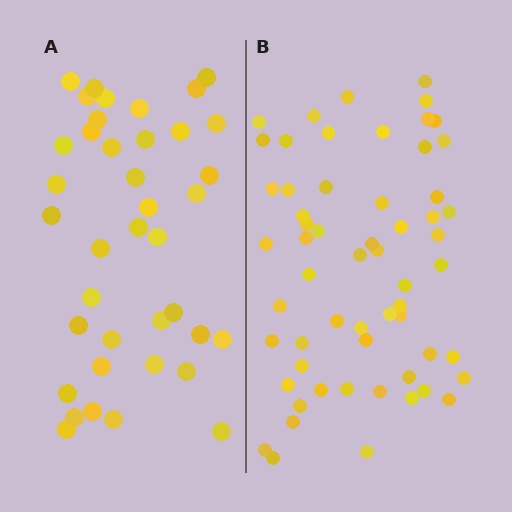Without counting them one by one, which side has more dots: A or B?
Region B (the right region) has more dots.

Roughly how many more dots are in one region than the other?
Region B has approximately 20 more dots than region A.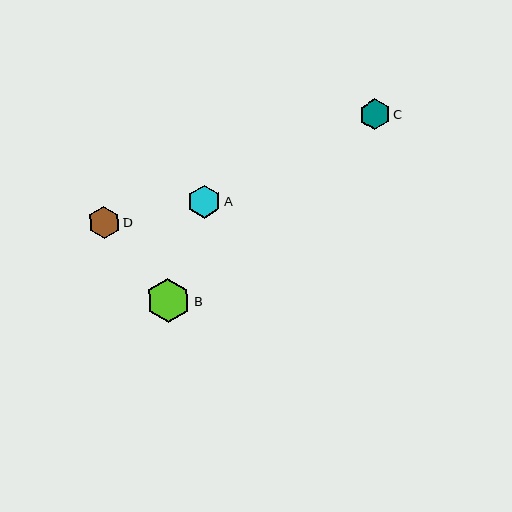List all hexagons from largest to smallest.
From largest to smallest: B, A, D, C.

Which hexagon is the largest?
Hexagon B is the largest with a size of approximately 45 pixels.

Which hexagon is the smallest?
Hexagon C is the smallest with a size of approximately 31 pixels.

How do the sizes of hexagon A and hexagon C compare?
Hexagon A and hexagon C are approximately the same size.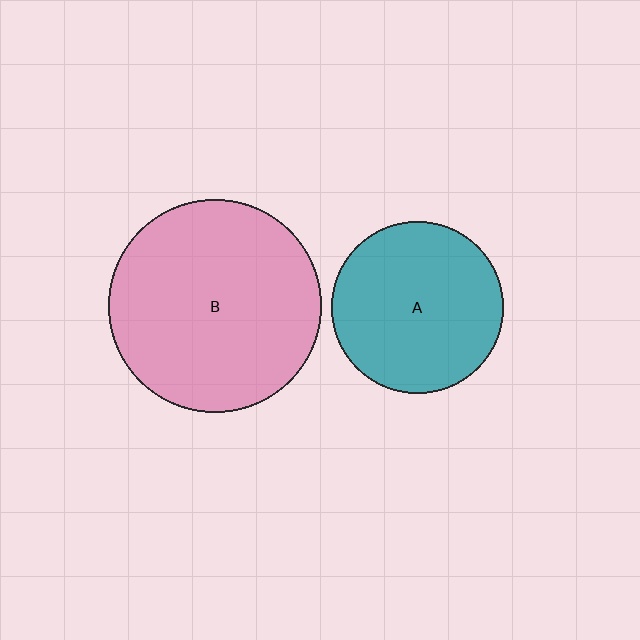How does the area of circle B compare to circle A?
Approximately 1.5 times.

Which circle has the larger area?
Circle B (pink).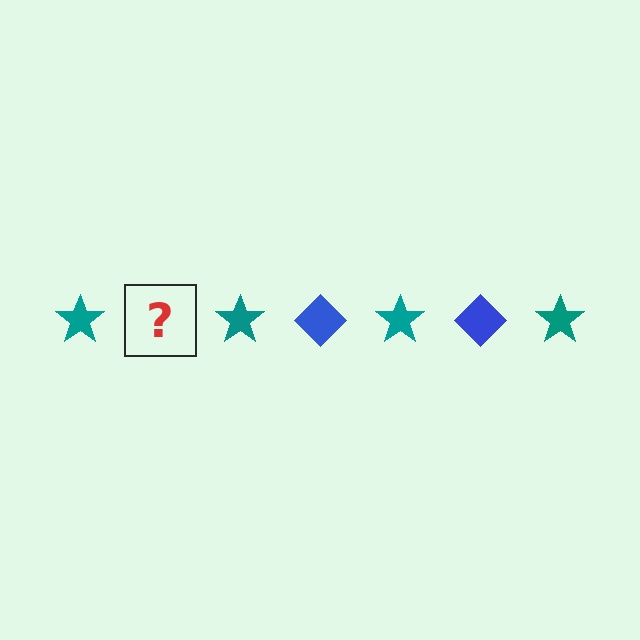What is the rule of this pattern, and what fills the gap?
The rule is that the pattern alternates between teal star and blue diamond. The gap should be filled with a blue diamond.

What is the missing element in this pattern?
The missing element is a blue diamond.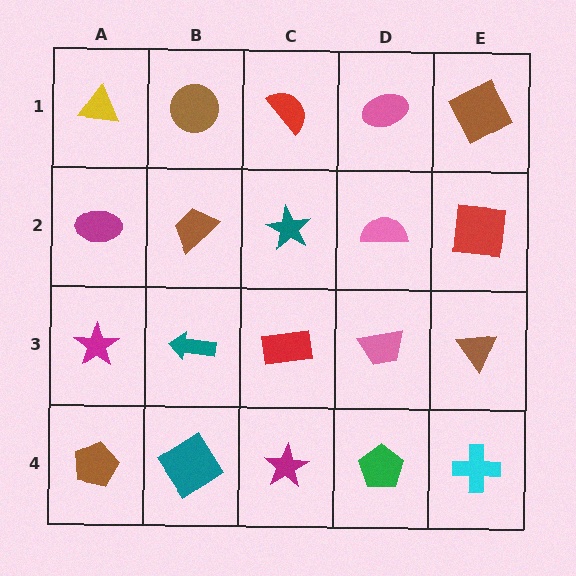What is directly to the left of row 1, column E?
A pink ellipse.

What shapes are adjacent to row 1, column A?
A magenta ellipse (row 2, column A), a brown circle (row 1, column B).